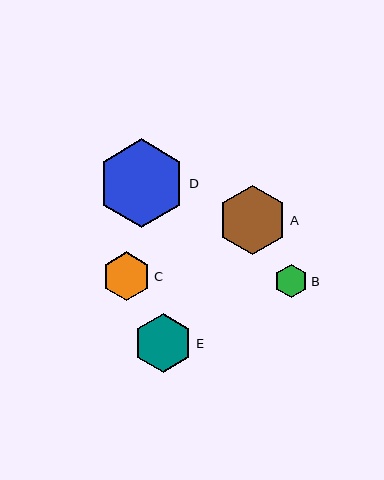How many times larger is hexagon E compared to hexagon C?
Hexagon E is approximately 1.2 times the size of hexagon C.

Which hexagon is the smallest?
Hexagon B is the smallest with a size of approximately 33 pixels.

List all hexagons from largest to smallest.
From largest to smallest: D, A, E, C, B.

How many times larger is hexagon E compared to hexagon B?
Hexagon E is approximately 1.8 times the size of hexagon B.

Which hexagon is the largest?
Hexagon D is the largest with a size of approximately 89 pixels.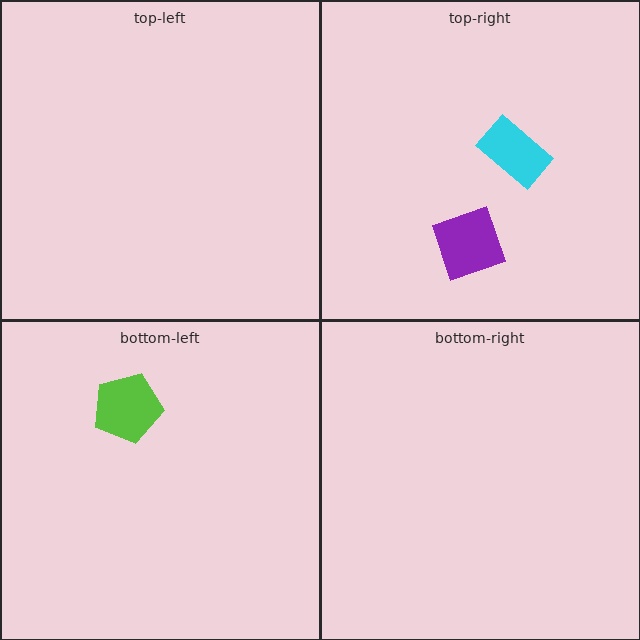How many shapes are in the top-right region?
2.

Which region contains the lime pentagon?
The bottom-left region.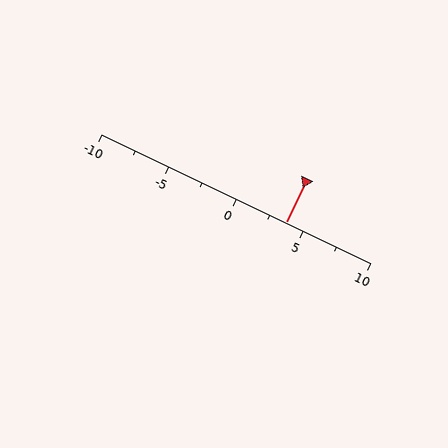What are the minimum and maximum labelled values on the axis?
The axis runs from -10 to 10.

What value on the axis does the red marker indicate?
The marker indicates approximately 3.8.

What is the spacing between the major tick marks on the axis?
The major ticks are spaced 5 apart.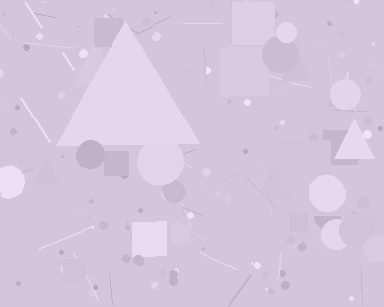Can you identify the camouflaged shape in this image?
The camouflaged shape is a triangle.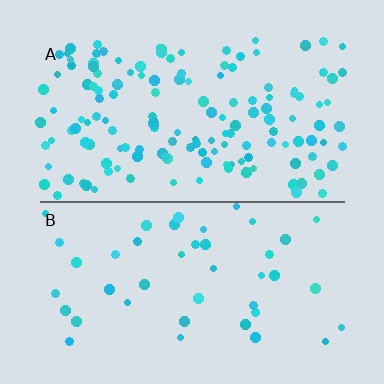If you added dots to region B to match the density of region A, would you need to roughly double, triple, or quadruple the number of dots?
Approximately triple.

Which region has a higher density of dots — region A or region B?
A (the top).